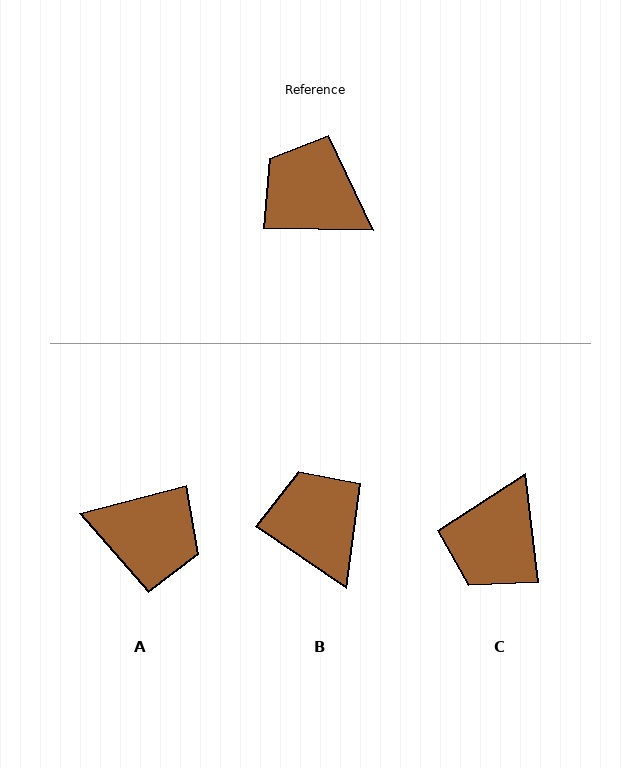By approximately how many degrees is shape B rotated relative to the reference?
Approximately 33 degrees clockwise.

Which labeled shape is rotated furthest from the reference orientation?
A, about 165 degrees away.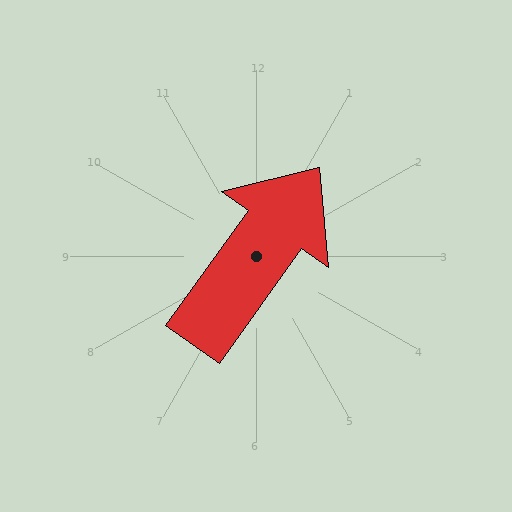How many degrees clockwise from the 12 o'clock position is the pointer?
Approximately 36 degrees.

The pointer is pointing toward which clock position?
Roughly 1 o'clock.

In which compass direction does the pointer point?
Northeast.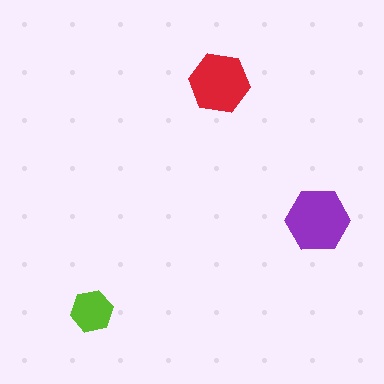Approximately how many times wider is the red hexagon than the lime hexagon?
About 1.5 times wider.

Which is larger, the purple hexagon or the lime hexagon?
The purple one.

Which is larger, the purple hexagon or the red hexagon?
The purple one.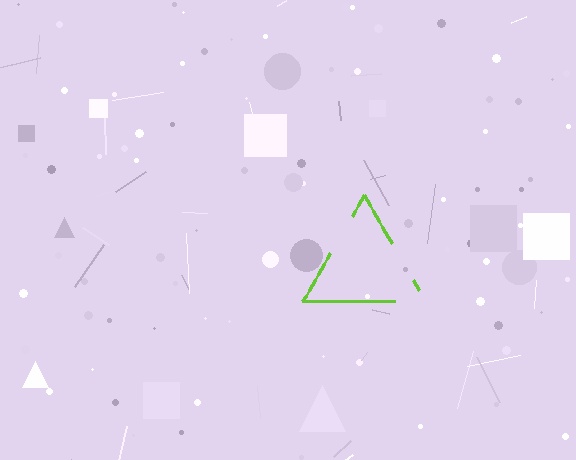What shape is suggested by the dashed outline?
The dashed outline suggests a triangle.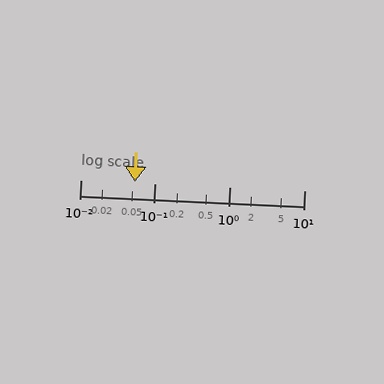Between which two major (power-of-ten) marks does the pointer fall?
The pointer is between 0.01 and 0.1.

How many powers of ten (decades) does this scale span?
The scale spans 3 decades, from 0.01 to 10.